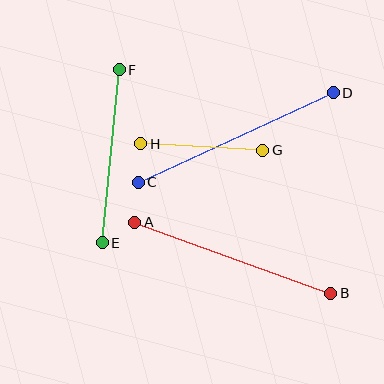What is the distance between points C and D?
The distance is approximately 215 pixels.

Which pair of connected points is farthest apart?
Points C and D are farthest apart.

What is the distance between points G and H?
The distance is approximately 122 pixels.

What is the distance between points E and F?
The distance is approximately 174 pixels.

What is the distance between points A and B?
The distance is approximately 208 pixels.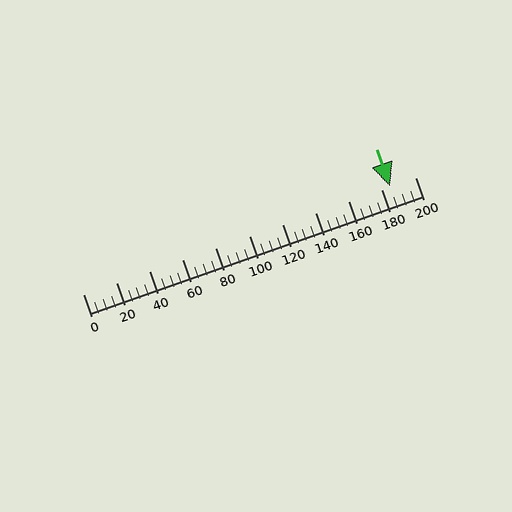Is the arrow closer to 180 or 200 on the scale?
The arrow is closer to 180.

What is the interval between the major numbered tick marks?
The major tick marks are spaced 20 units apart.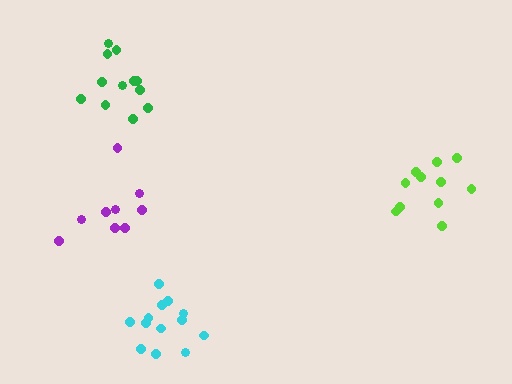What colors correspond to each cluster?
The clusters are colored: purple, lime, cyan, green.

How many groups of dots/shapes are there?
There are 4 groups.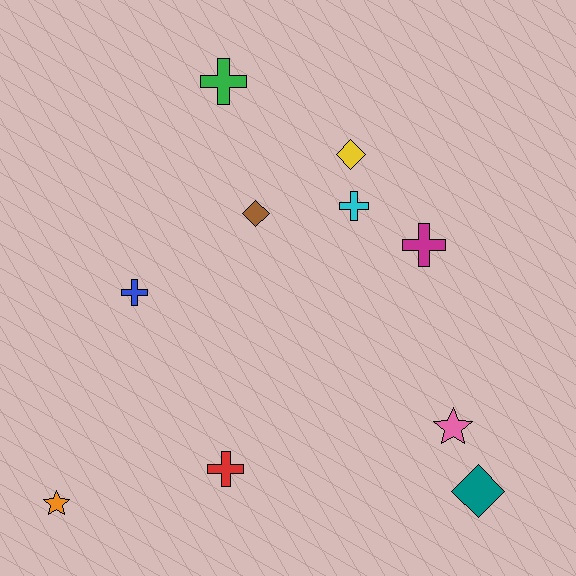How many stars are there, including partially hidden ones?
There are 2 stars.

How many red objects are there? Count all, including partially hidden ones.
There is 1 red object.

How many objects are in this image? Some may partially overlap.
There are 10 objects.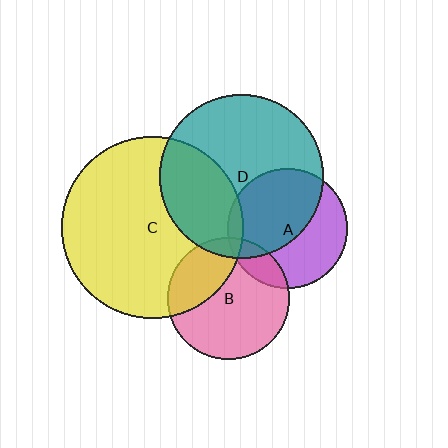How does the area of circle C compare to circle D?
Approximately 1.2 times.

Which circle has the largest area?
Circle C (yellow).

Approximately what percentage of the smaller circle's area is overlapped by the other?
Approximately 15%.